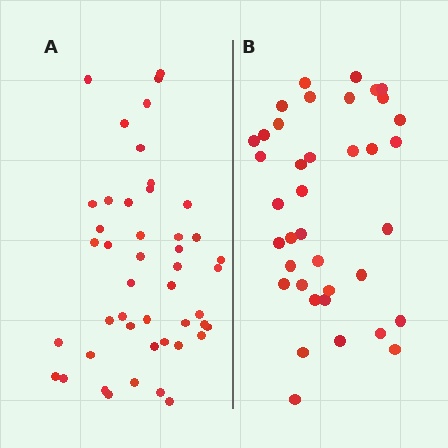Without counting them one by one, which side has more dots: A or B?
Region A (the left region) has more dots.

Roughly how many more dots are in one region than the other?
Region A has roughly 8 or so more dots than region B.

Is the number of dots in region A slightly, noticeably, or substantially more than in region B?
Region A has only slightly more — the two regions are fairly close. The ratio is roughly 1.2 to 1.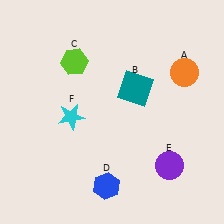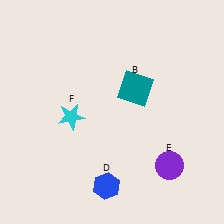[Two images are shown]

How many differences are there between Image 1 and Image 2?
There are 2 differences between the two images.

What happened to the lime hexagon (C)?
The lime hexagon (C) was removed in Image 2. It was in the top-left area of Image 1.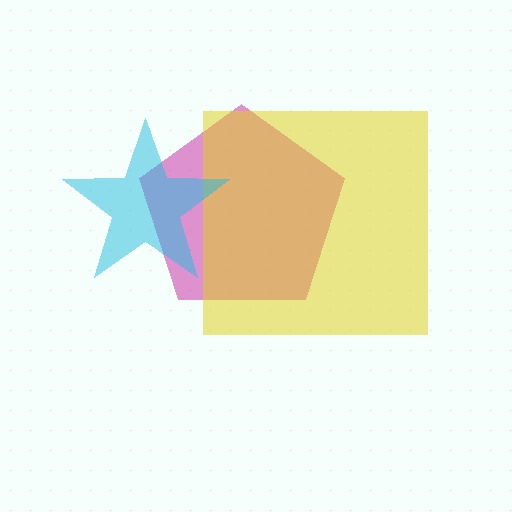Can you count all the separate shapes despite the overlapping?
Yes, there are 3 separate shapes.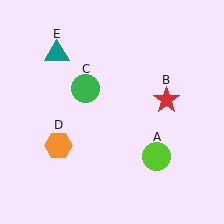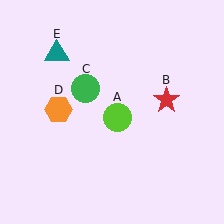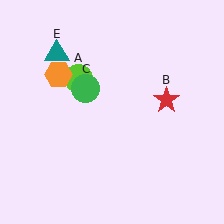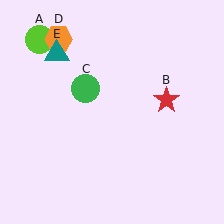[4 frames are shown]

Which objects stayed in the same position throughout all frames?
Red star (object B) and green circle (object C) and teal triangle (object E) remained stationary.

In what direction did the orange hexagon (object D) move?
The orange hexagon (object D) moved up.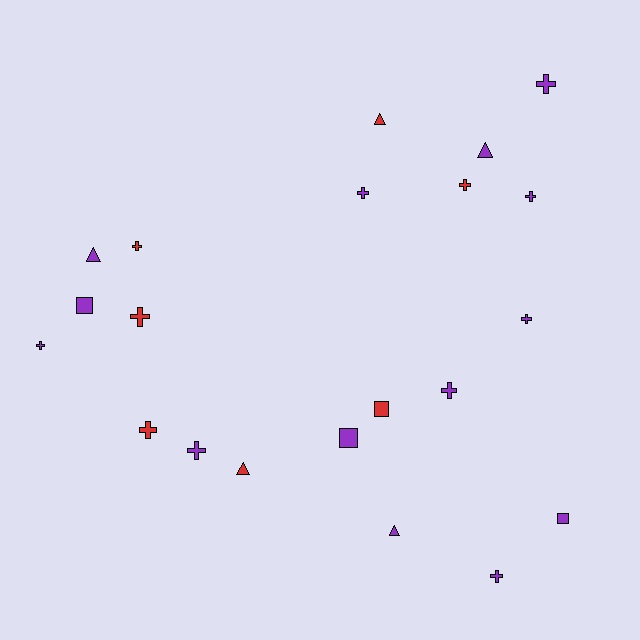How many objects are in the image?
There are 21 objects.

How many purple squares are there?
There are 3 purple squares.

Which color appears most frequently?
Purple, with 14 objects.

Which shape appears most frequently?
Cross, with 12 objects.